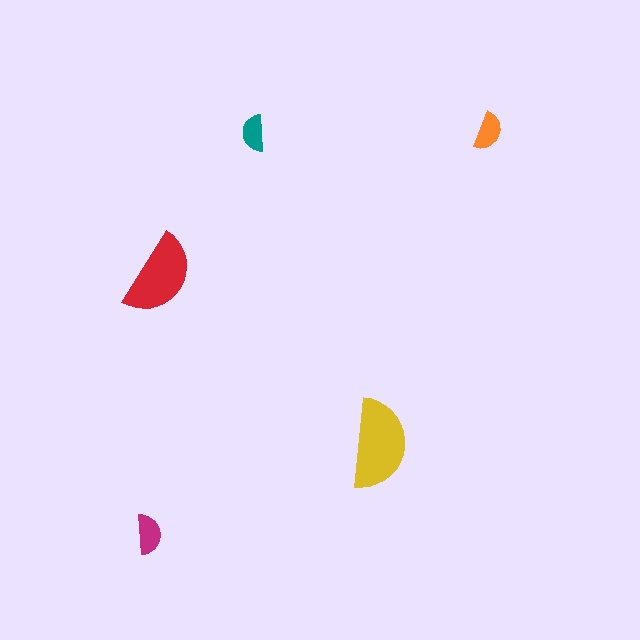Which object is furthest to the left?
The magenta semicircle is leftmost.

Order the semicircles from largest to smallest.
the yellow one, the red one, the magenta one, the orange one, the teal one.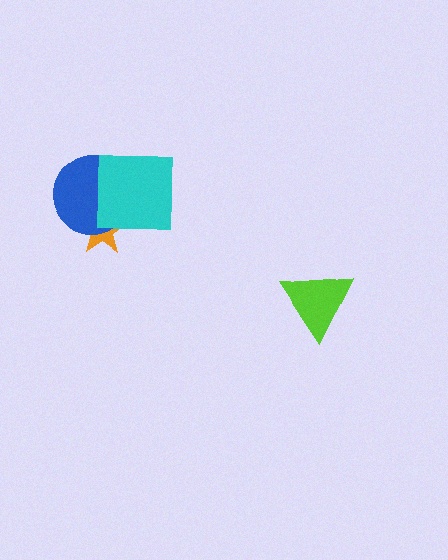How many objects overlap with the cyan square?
2 objects overlap with the cyan square.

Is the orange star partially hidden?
Yes, it is partially covered by another shape.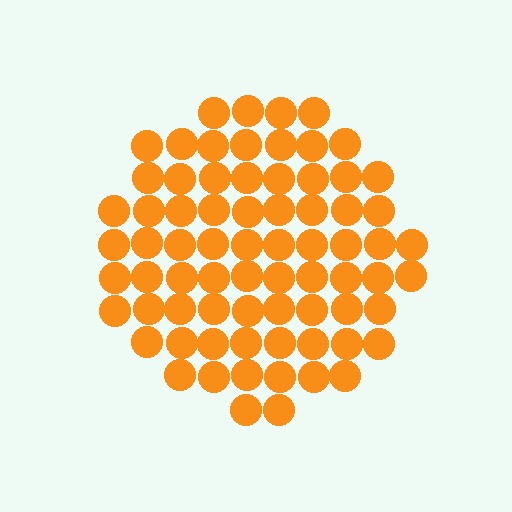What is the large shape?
The large shape is a circle.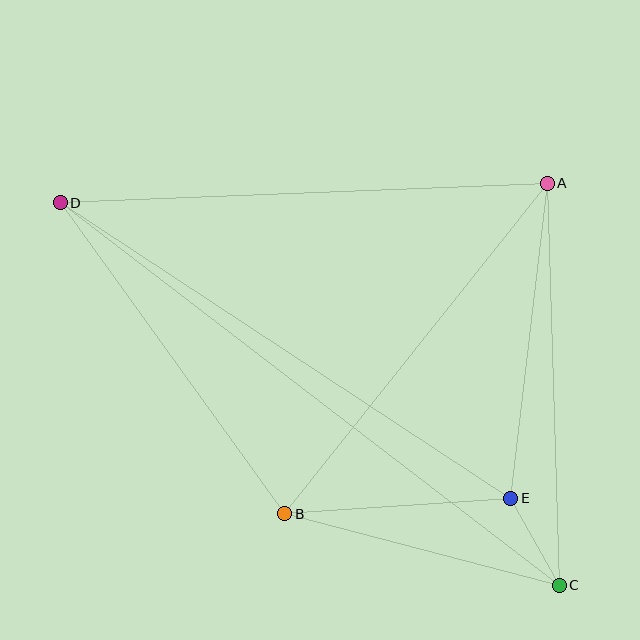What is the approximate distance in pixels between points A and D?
The distance between A and D is approximately 487 pixels.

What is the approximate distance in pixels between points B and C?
The distance between B and C is approximately 284 pixels.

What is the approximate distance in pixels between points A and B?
The distance between A and B is approximately 422 pixels.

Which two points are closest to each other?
Points C and E are closest to each other.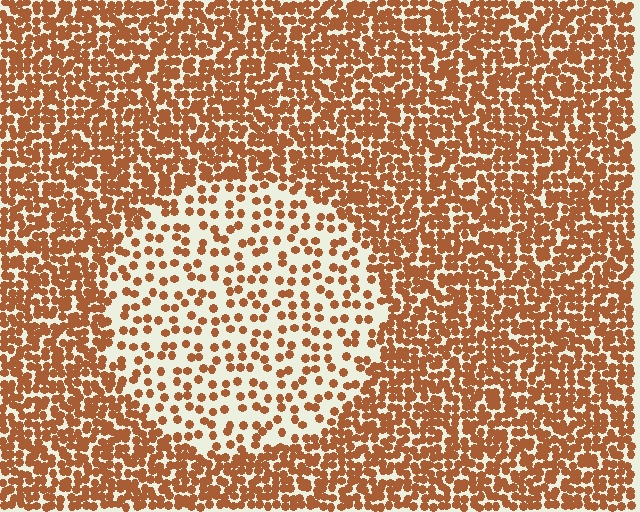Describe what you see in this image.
The image contains small brown elements arranged at two different densities. A circle-shaped region is visible where the elements are less densely packed than the surrounding area.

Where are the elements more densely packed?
The elements are more densely packed outside the circle boundary.